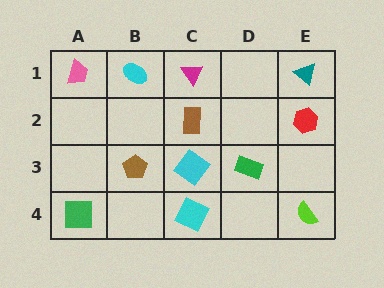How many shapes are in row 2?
2 shapes.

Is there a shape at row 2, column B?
No, that cell is empty.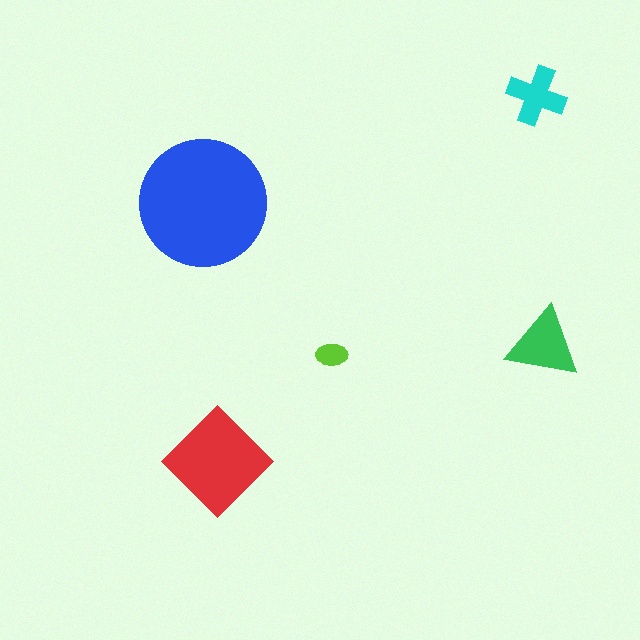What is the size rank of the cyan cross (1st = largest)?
4th.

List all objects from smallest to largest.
The lime ellipse, the cyan cross, the green triangle, the red diamond, the blue circle.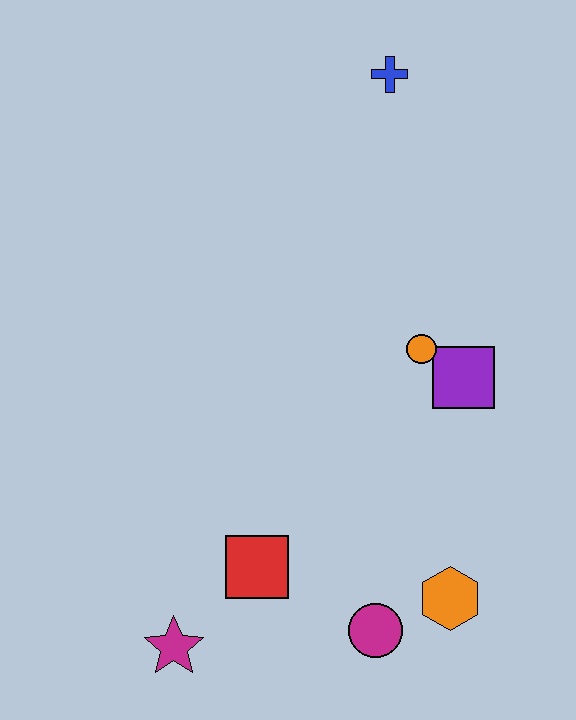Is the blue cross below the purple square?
No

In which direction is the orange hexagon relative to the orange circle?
The orange hexagon is below the orange circle.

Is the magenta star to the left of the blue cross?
Yes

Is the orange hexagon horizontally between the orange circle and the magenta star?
No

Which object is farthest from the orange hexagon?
The blue cross is farthest from the orange hexagon.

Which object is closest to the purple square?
The orange circle is closest to the purple square.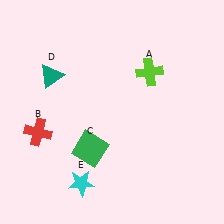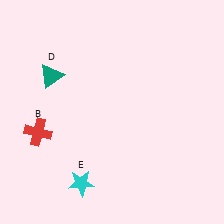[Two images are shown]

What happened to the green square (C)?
The green square (C) was removed in Image 2. It was in the bottom-left area of Image 1.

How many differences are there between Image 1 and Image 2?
There are 2 differences between the two images.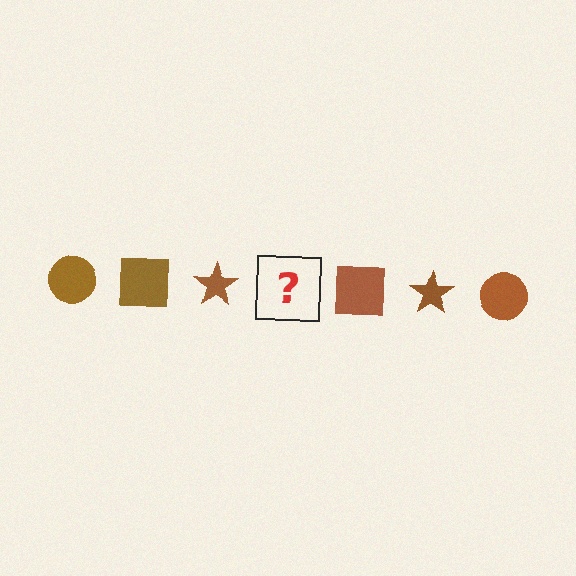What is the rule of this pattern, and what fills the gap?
The rule is that the pattern cycles through circle, square, star shapes in brown. The gap should be filled with a brown circle.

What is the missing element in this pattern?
The missing element is a brown circle.